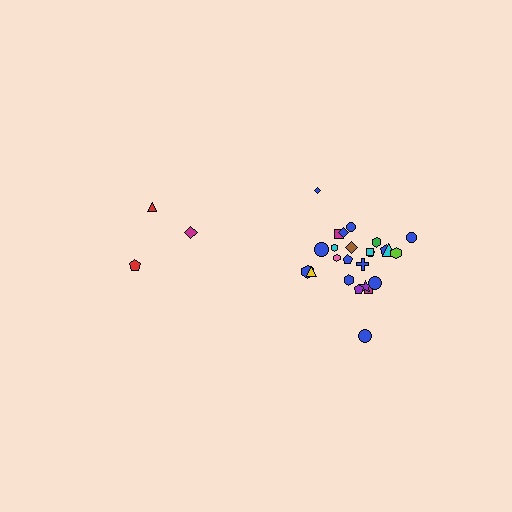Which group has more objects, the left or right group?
The right group.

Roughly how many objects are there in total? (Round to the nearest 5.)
Roughly 30 objects in total.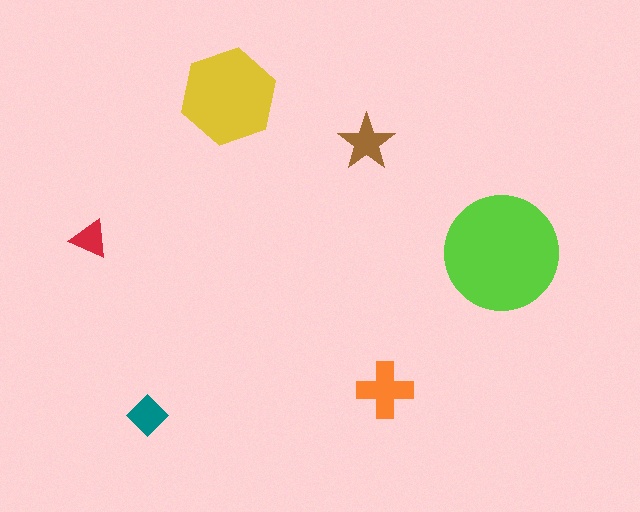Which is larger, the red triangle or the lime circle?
The lime circle.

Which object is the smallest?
The red triangle.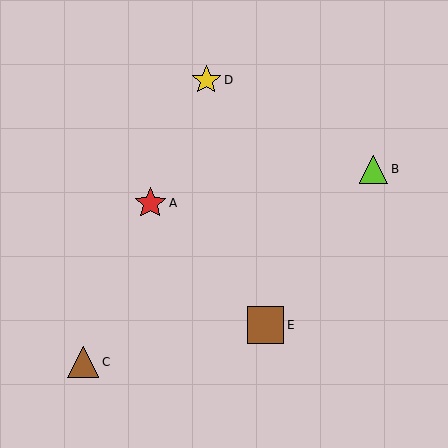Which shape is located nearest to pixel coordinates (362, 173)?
The lime triangle (labeled B) at (373, 169) is nearest to that location.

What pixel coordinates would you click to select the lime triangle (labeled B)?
Click at (373, 169) to select the lime triangle B.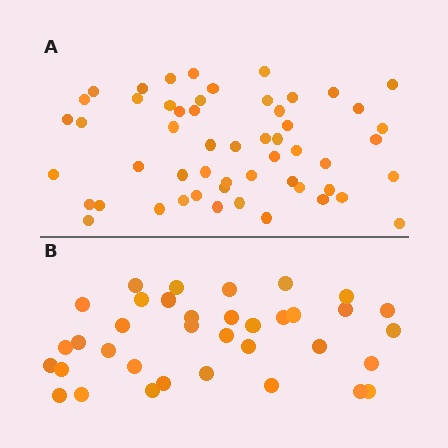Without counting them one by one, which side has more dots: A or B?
Region A (the top region) has more dots.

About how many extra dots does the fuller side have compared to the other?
Region A has approximately 20 more dots than region B.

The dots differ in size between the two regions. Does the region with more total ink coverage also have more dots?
No. Region B has more total ink coverage because its dots are larger, but region A actually contains more individual dots. Total area can be misleading — the number of items is what matters here.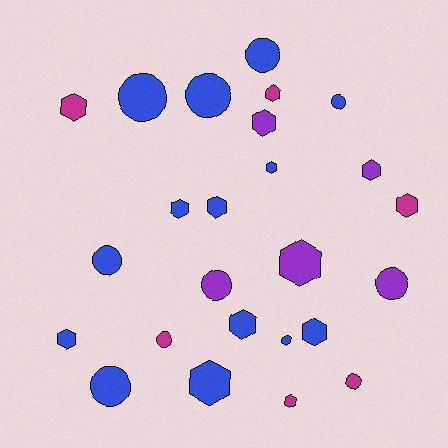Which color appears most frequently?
Blue, with 14 objects.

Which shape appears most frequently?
Hexagon, with 15 objects.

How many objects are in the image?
There are 25 objects.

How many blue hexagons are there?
There are 8 blue hexagons.